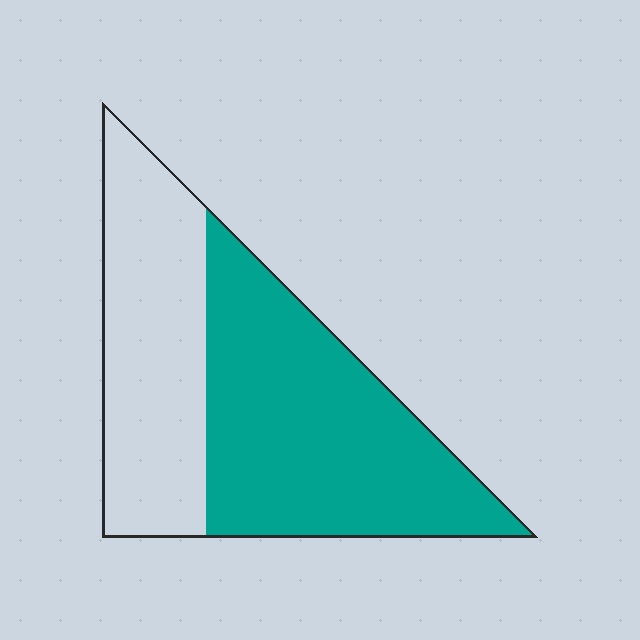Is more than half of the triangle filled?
Yes.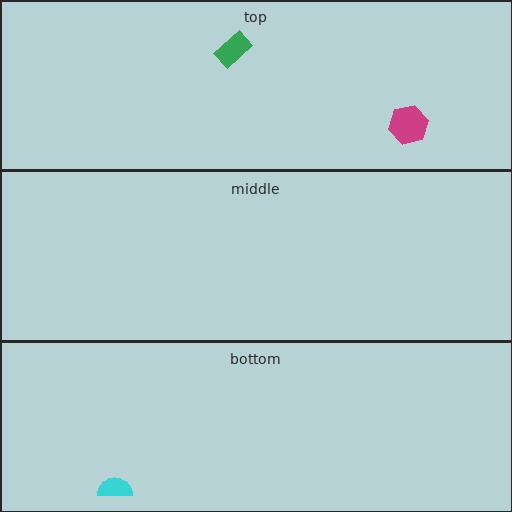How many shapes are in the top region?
2.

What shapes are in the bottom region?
The cyan semicircle.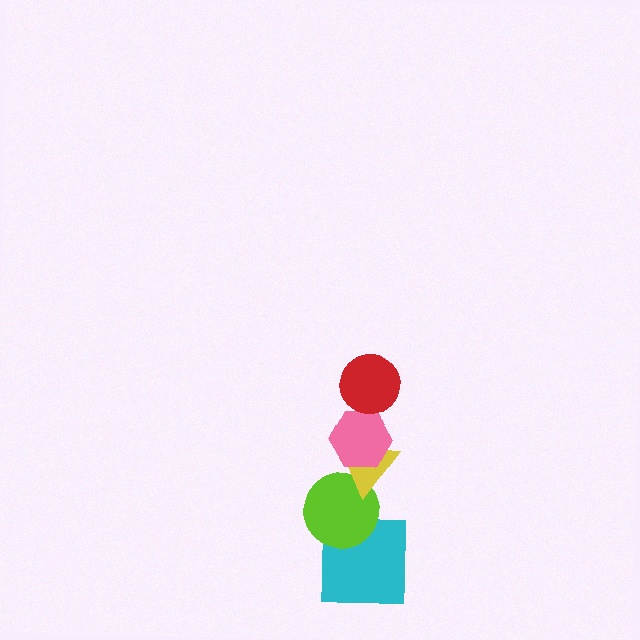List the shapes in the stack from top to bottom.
From top to bottom: the red circle, the pink hexagon, the yellow triangle, the lime circle, the cyan square.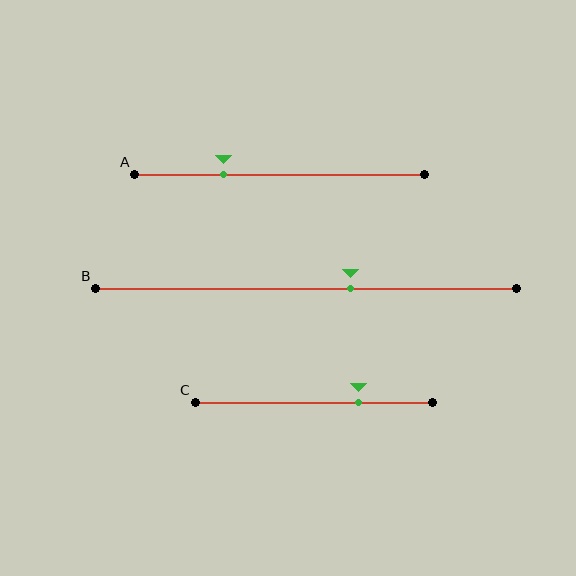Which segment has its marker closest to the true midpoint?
Segment B has its marker closest to the true midpoint.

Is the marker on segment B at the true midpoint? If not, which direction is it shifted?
No, the marker on segment B is shifted to the right by about 11% of the segment length.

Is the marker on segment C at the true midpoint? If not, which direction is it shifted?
No, the marker on segment C is shifted to the right by about 19% of the segment length.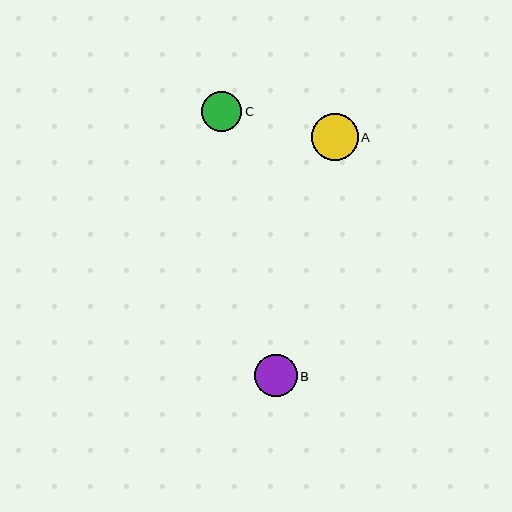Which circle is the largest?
Circle A is the largest with a size of approximately 47 pixels.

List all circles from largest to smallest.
From largest to smallest: A, B, C.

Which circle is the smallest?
Circle C is the smallest with a size of approximately 41 pixels.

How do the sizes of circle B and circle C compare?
Circle B and circle C are approximately the same size.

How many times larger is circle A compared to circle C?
Circle A is approximately 1.2 times the size of circle C.